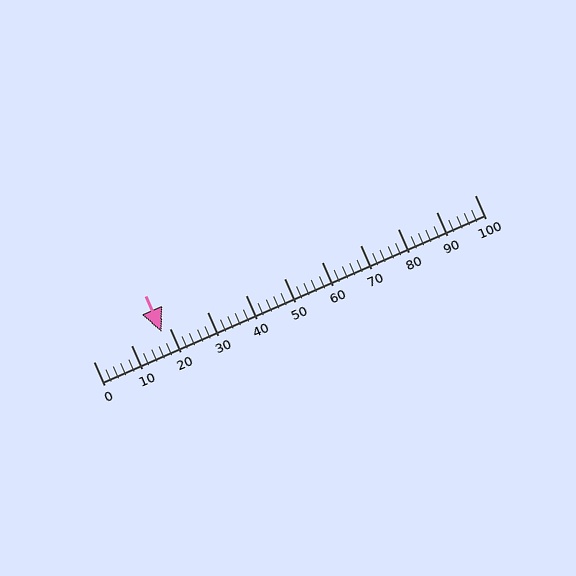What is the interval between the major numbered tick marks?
The major tick marks are spaced 10 units apart.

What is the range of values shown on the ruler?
The ruler shows values from 0 to 100.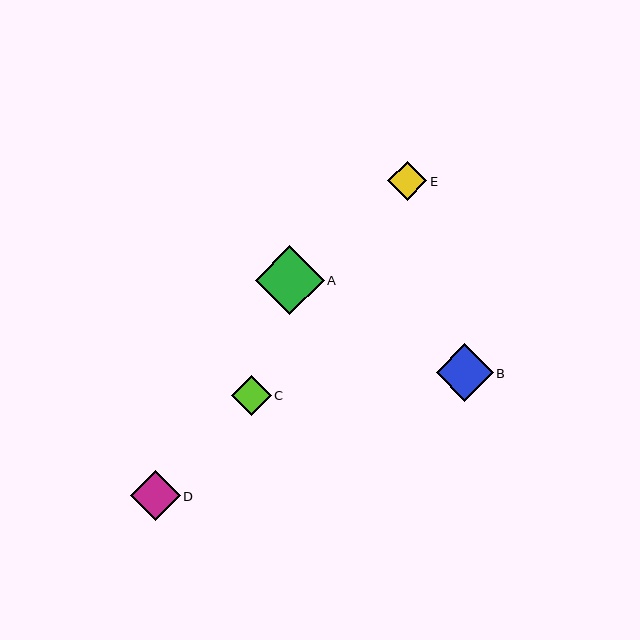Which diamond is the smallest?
Diamond C is the smallest with a size of approximately 39 pixels.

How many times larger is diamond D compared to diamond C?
Diamond D is approximately 1.3 times the size of diamond C.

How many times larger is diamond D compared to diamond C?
Diamond D is approximately 1.3 times the size of diamond C.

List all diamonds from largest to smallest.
From largest to smallest: A, B, D, E, C.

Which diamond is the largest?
Diamond A is the largest with a size of approximately 69 pixels.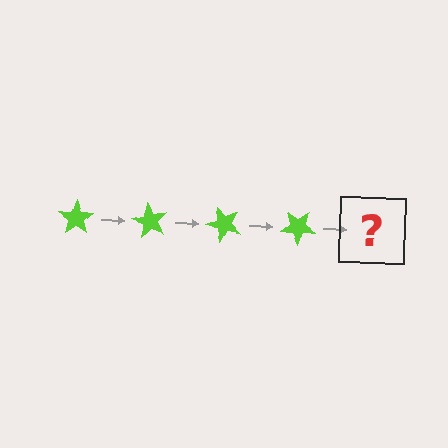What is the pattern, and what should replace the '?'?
The pattern is that the star rotates 60 degrees each step. The '?' should be a lime star rotated 240 degrees.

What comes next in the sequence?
The next element should be a lime star rotated 240 degrees.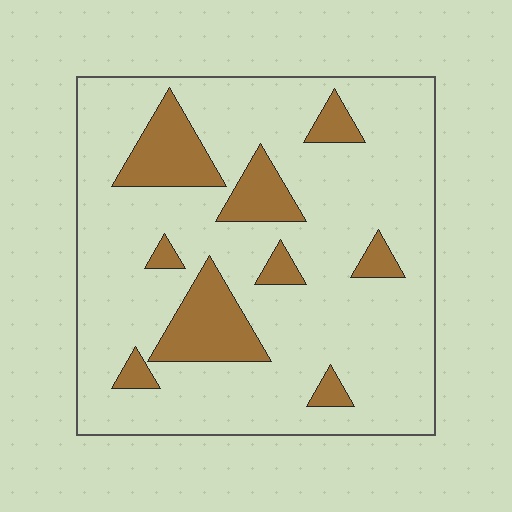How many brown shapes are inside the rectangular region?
9.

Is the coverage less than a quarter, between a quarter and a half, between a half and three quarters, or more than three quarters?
Less than a quarter.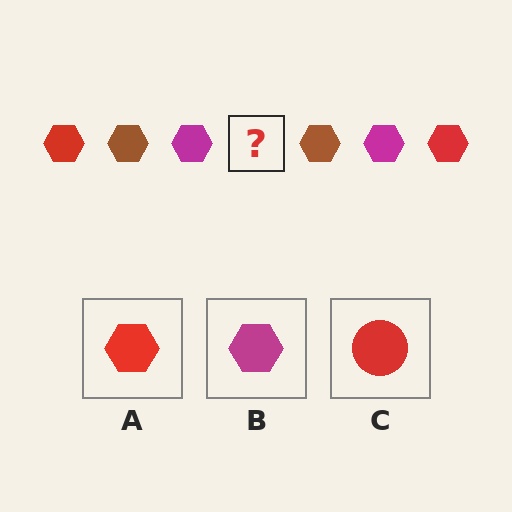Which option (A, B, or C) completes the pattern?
A.